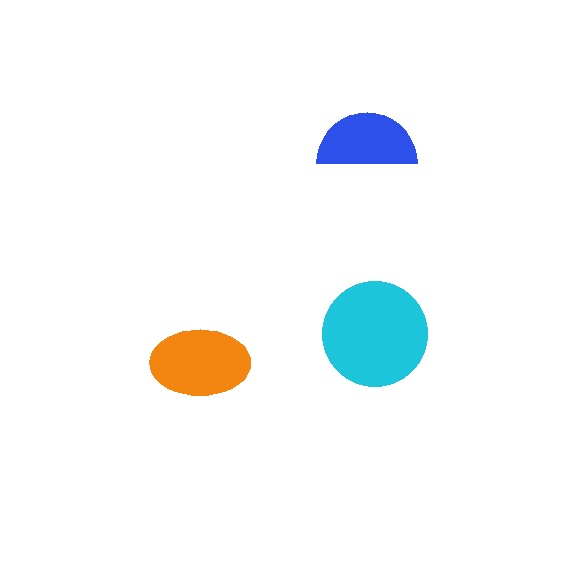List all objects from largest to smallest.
The cyan circle, the orange ellipse, the blue semicircle.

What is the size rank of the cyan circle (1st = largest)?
1st.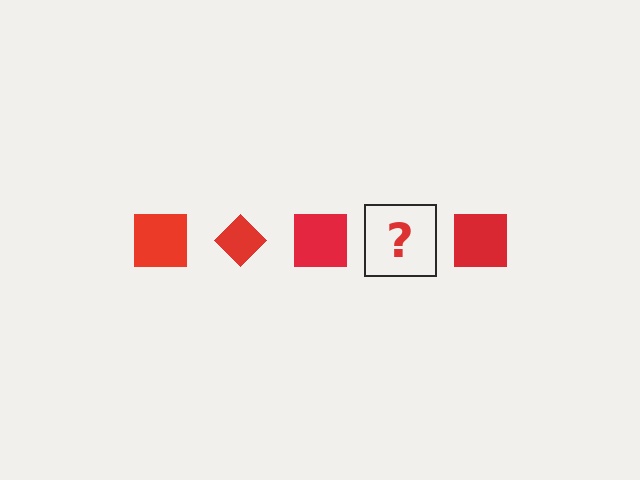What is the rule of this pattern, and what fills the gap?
The rule is that the pattern cycles through square, diamond shapes in red. The gap should be filled with a red diamond.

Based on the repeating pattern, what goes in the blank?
The blank should be a red diamond.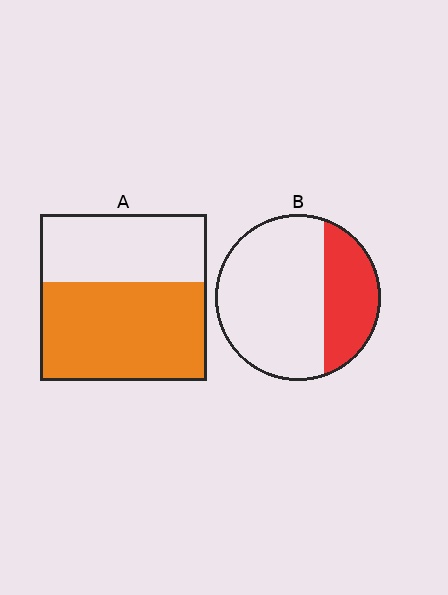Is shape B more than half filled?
No.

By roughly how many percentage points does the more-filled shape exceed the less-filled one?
By roughly 30 percentage points (A over B).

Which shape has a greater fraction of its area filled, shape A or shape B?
Shape A.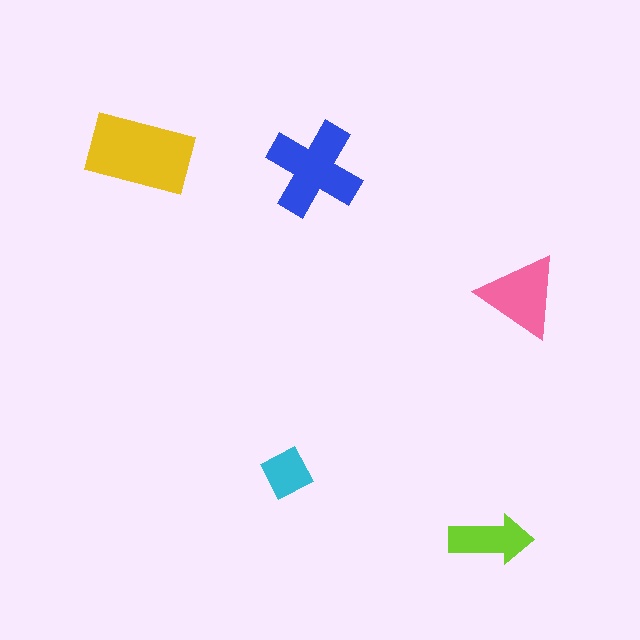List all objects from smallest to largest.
The cyan diamond, the lime arrow, the pink triangle, the blue cross, the yellow rectangle.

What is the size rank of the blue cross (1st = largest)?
2nd.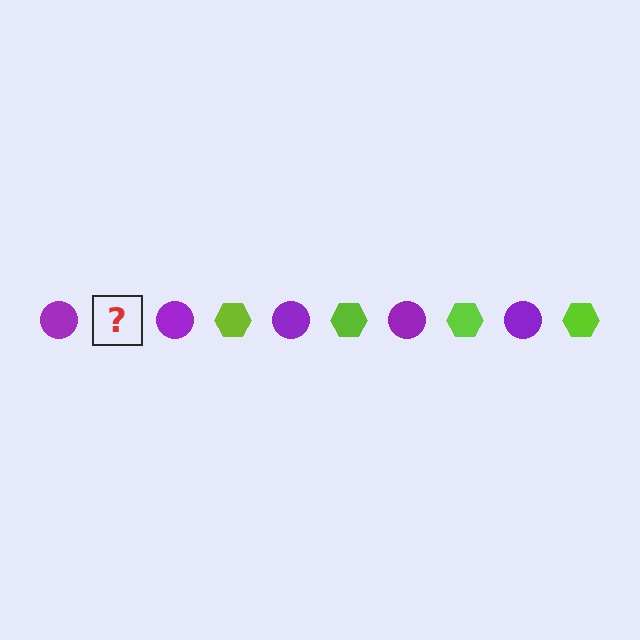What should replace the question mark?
The question mark should be replaced with a lime hexagon.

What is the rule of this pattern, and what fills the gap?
The rule is that the pattern alternates between purple circle and lime hexagon. The gap should be filled with a lime hexagon.